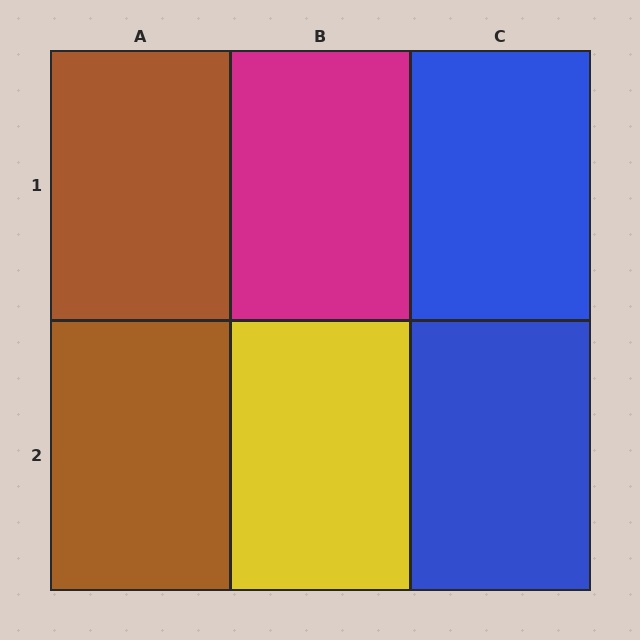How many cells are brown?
2 cells are brown.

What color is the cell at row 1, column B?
Magenta.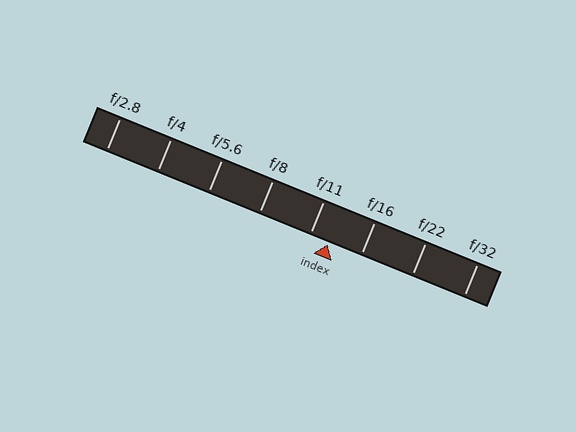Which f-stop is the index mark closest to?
The index mark is closest to f/11.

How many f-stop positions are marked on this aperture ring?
There are 8 f-stop positions marked.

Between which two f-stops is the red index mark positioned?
The index mark is between f/11 and f/16.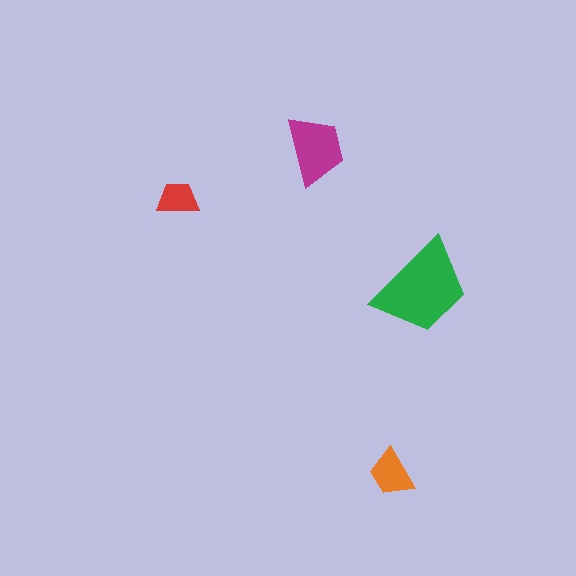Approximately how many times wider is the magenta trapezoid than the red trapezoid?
About 1.5 times wider.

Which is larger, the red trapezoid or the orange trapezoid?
The orange one.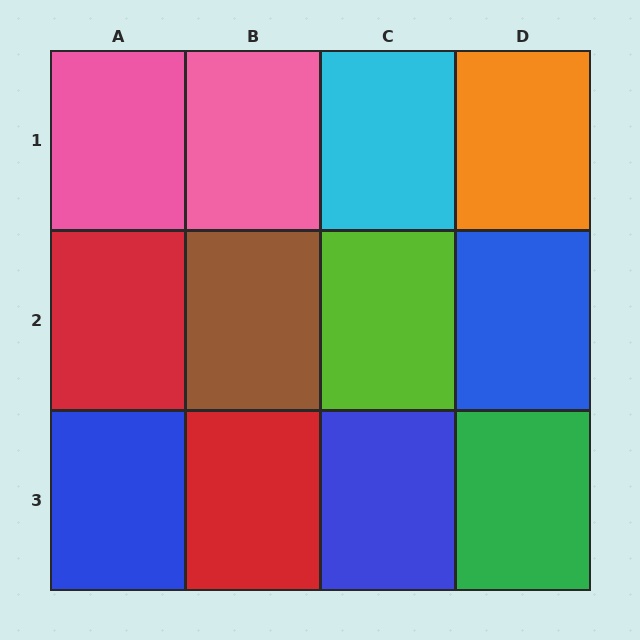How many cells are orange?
1 cell is orange.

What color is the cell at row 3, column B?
Red.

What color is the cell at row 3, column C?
Blue.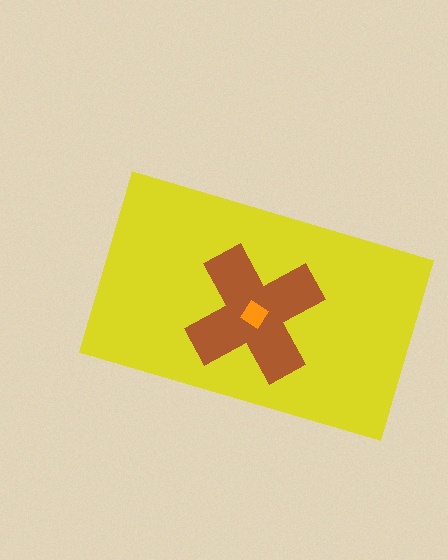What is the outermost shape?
The yellow rectangle.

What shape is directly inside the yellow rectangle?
The brown cross.